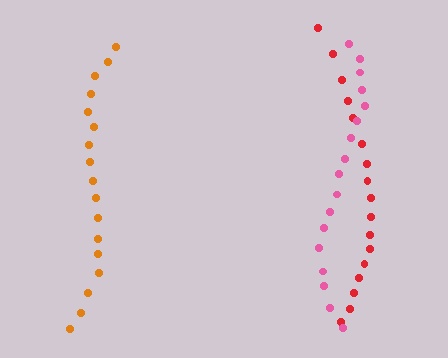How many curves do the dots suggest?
There are 3 distinct paths.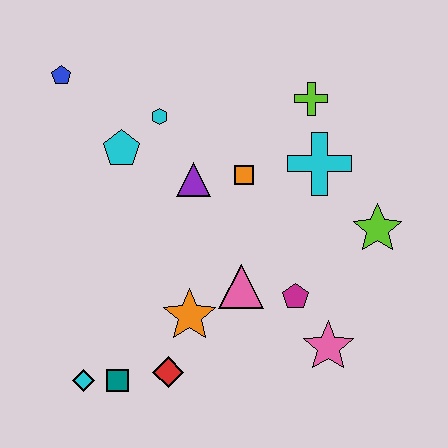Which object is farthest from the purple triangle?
The cyan diamond is farthest from the purple triangle.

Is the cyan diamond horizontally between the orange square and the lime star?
No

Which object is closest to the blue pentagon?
The cyan pentagon is closest to the blue pentagon.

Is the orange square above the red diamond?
Yes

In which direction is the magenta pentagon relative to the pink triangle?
The magenta pentagon is to the right of the pink triangle.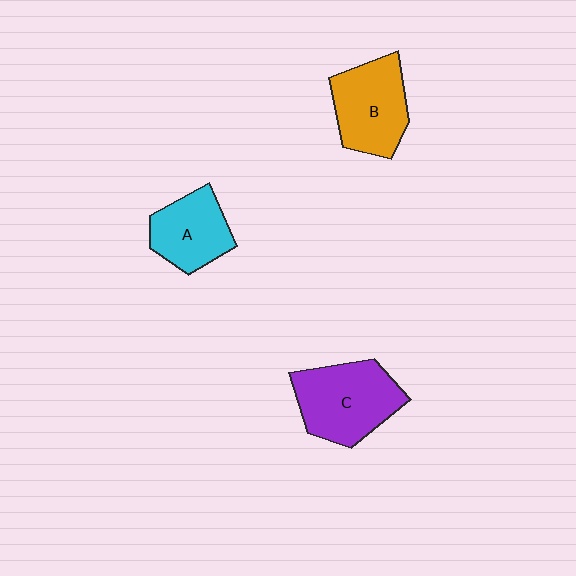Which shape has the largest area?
Shape C (purple).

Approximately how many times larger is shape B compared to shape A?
Approximately 1.2 times.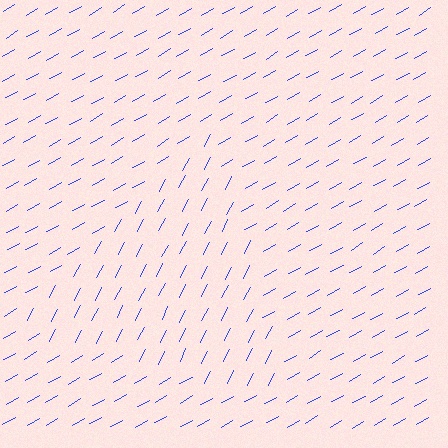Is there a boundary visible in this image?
Yes, there is a texture boundary formed by a change in line orientation.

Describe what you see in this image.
The image is filled with small blue line segments. A triangle region in the image has lines oriented differently from the surrounding lines, creating a visible texture boundary.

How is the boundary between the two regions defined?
The boundary is defined purely by a change in line orientation (approximately 33 degrees difference). All lines are the same color and thickness.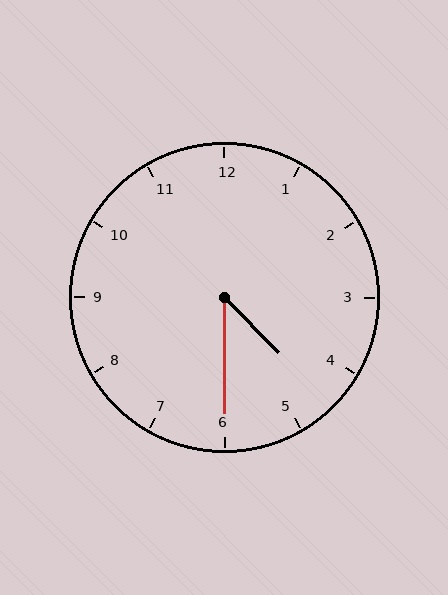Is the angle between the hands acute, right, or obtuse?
It is acute.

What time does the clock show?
4:30.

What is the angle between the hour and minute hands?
Approximately 45 degrees.